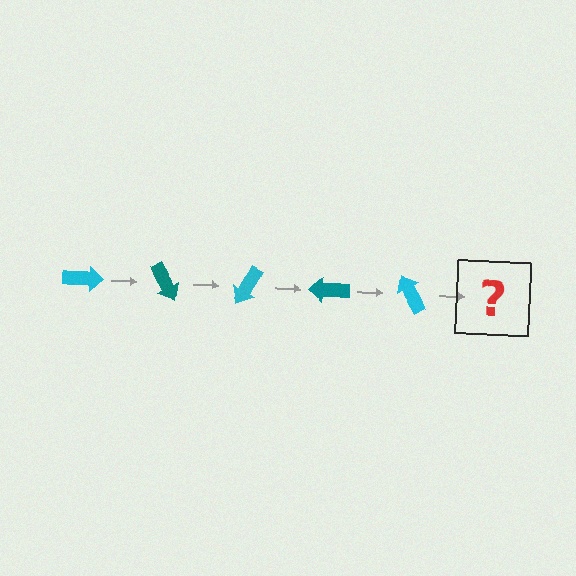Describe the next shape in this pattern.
It should be a teal arrow, rotated 300 degrees from the start.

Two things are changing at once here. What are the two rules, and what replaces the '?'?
The two rules are that it rotates 60 degrees each step and the color cycles through cyan and teal. The '?' should be a teal arrow, rotated 300 degrees from the start.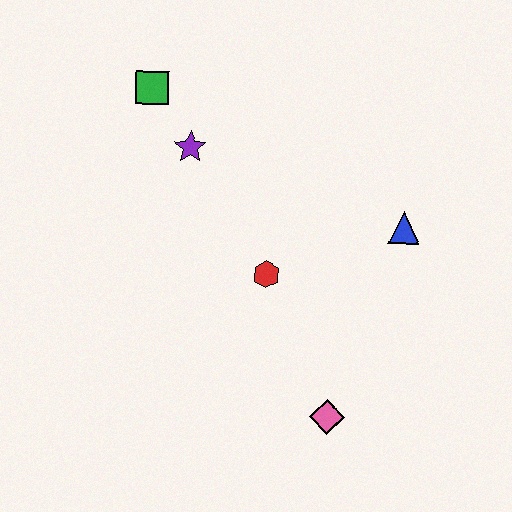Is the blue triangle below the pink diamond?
No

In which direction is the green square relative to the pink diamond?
The green square is above the pink diamond.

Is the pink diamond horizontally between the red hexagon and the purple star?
No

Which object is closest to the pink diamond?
The red hexagon is closest to the pink diamond.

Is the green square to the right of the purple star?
No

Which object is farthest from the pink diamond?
The green square is farthest from the pink diamond.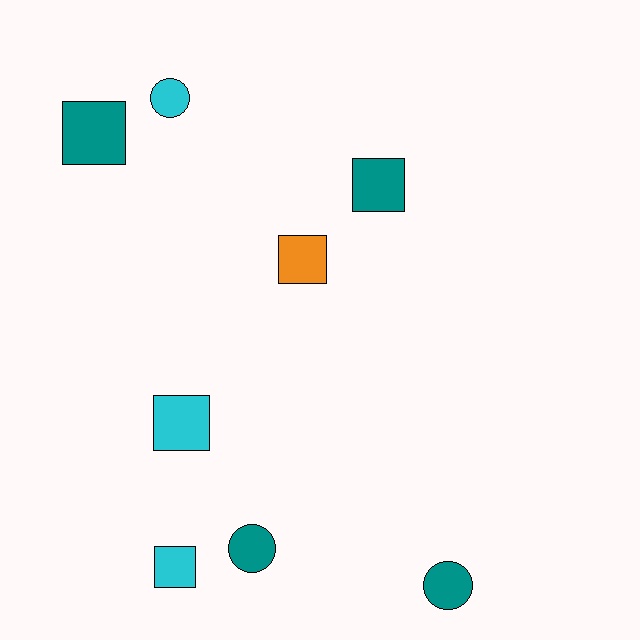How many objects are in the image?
There are 8 objects.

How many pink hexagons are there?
There are no pink hexagons.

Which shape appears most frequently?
Square, with 5 objects.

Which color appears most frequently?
Teal, with 4 objects.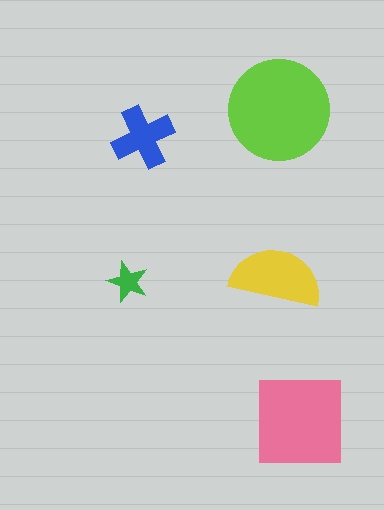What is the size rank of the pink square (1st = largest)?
2nd.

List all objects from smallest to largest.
The green star, the blue cross, the yellow semicircle, the pink square, the lime circle.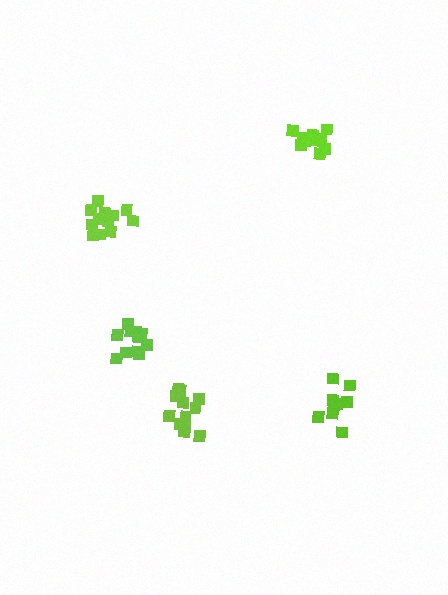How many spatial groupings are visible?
There are 5 spatial groupings.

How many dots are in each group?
Group 1: 9 dots, Group 2: 12 dots, Group 3: 10 dots, Group 4: 12 dots, Group 5: 11 dots (54 total).